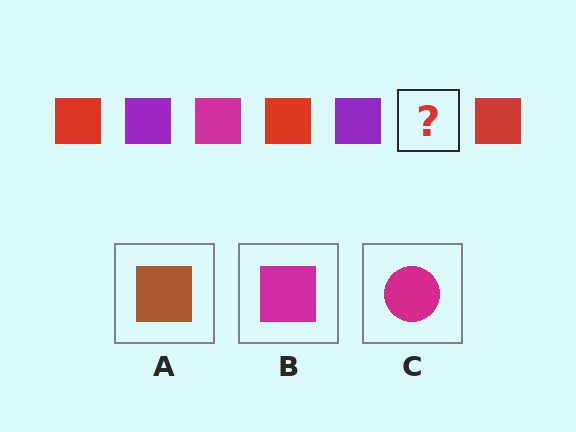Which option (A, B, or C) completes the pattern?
B.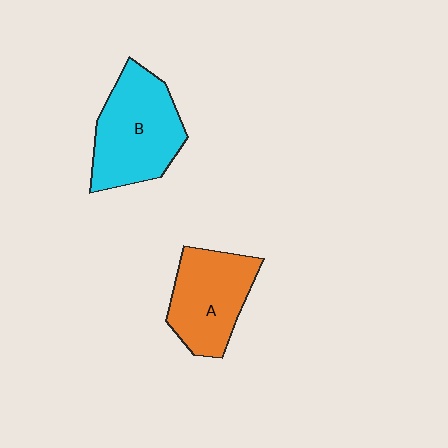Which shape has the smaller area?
Shape A (orange).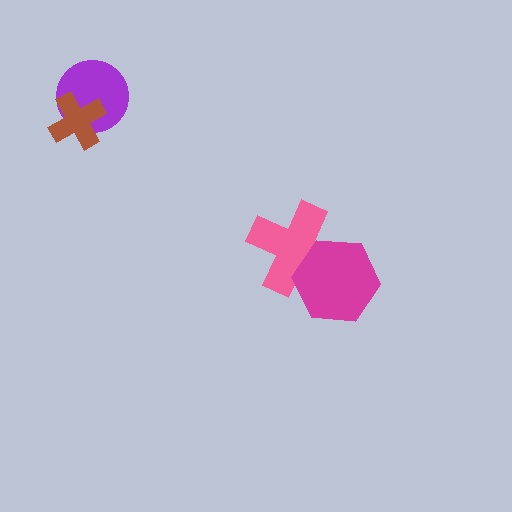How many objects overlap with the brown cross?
1 object overlaps with the brown cross.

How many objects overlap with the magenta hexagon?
1 object overlaps with the magenta hexagon.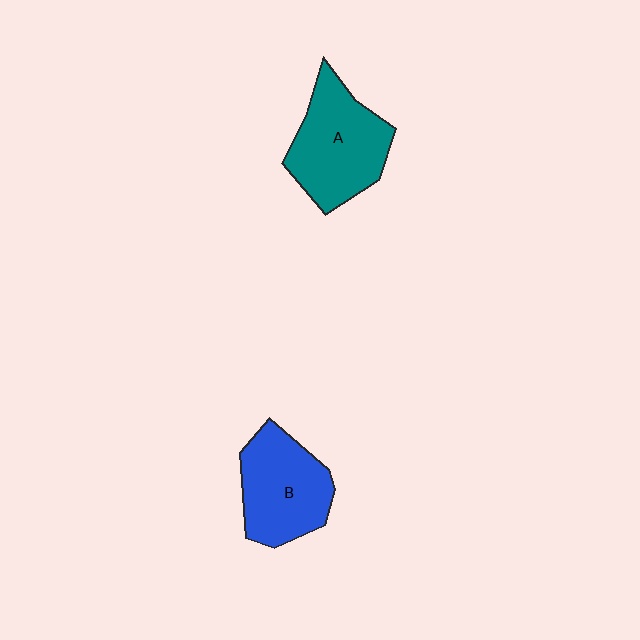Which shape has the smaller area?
Shape B (blue).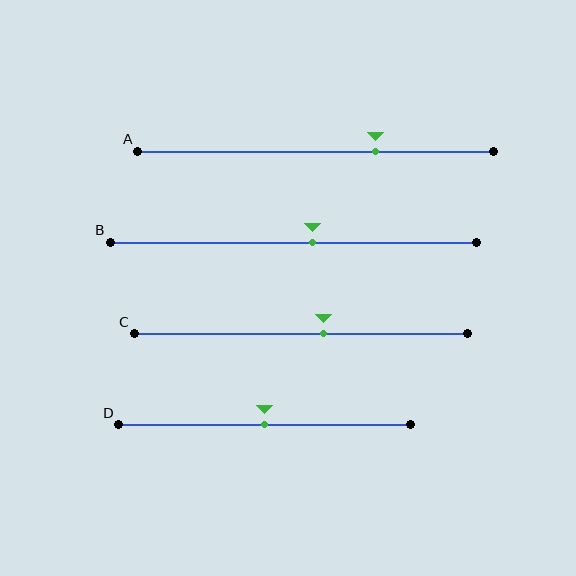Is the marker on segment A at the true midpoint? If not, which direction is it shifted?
No, the marker on segment A is shifted to the right by about 17% of the segment length.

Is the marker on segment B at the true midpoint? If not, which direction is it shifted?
No, the marker on segment B is shifted to the right by about 5% of the segment length.